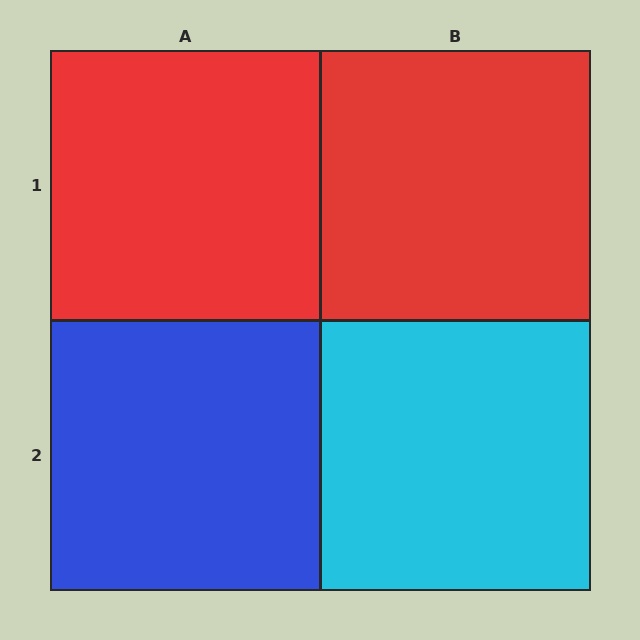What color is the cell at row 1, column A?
Red.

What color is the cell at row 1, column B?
Red.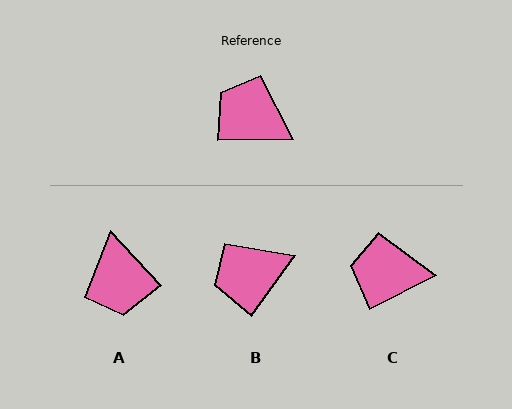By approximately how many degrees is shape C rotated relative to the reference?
Approximately 26 degrees counter-clockwise.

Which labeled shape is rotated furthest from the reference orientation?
A, about 131 degrees away.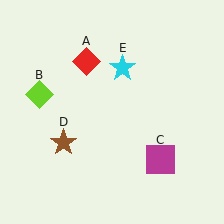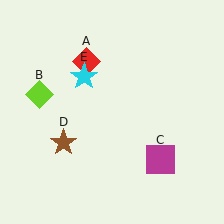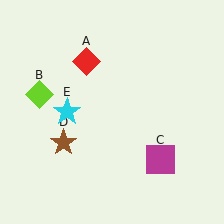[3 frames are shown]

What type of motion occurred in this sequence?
The cyan star (object E) rotated counterclockwise around the center of the scene.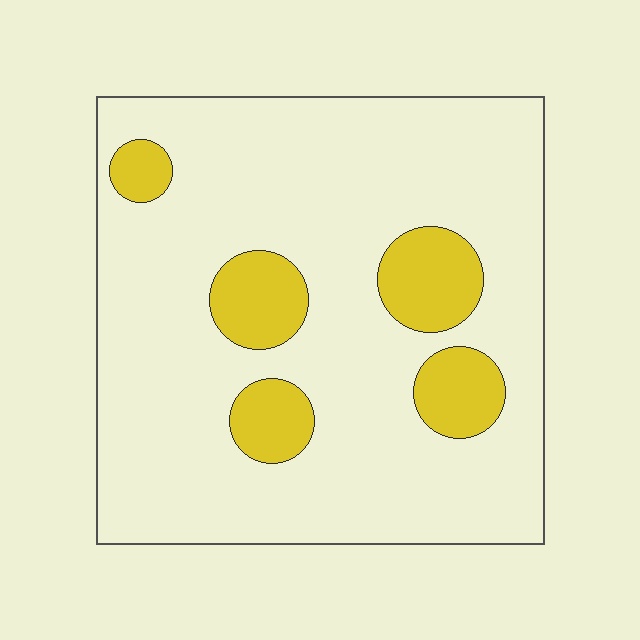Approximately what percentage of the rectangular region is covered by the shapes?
Approximately 15%.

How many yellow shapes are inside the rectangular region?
5.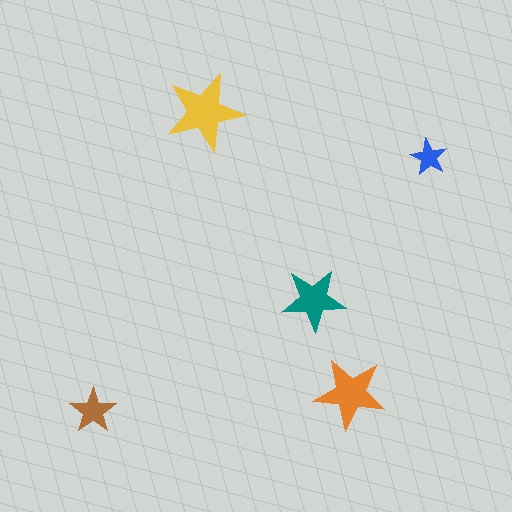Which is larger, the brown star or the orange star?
The orange one.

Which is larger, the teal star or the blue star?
The teal one.